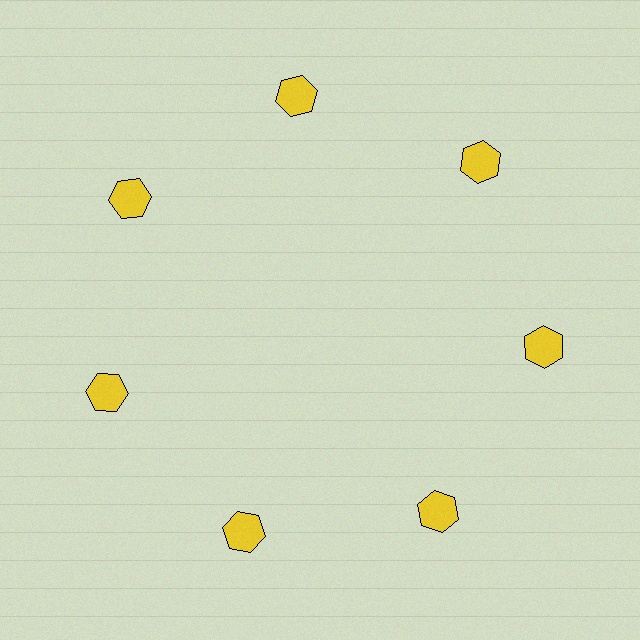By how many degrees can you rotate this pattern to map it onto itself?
The pattern maps onto itself every 51 degrees of rotation.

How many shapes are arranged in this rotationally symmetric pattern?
There are 7 shapes, arranged in 7 groups of 1.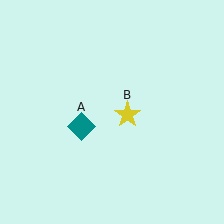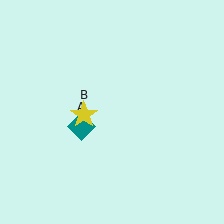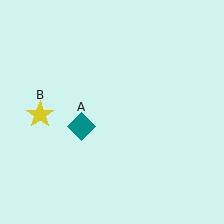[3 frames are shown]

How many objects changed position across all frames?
1 object changed position: yellow star (object B).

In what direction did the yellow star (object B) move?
The yellow star (object B) moved left.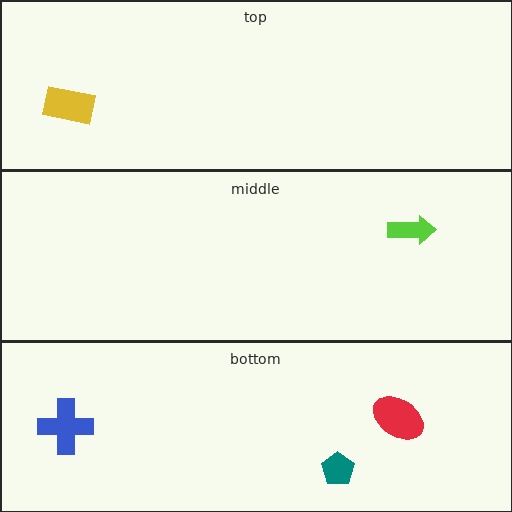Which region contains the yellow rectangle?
The top region.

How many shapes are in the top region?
1.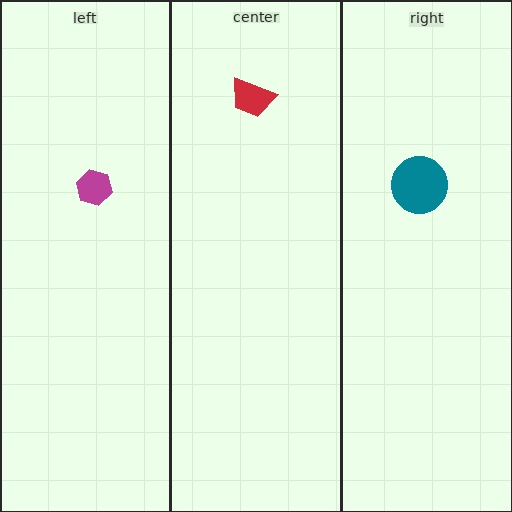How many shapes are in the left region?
1.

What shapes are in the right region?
The teal circle.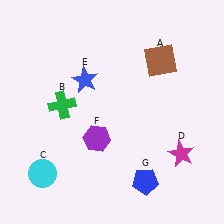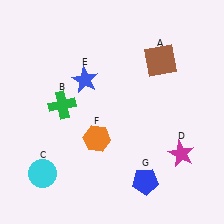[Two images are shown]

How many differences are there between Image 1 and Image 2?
There is 1 difference between the two images.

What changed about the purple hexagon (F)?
In Image 1, F is purple. In Image 2, it changed to orange.